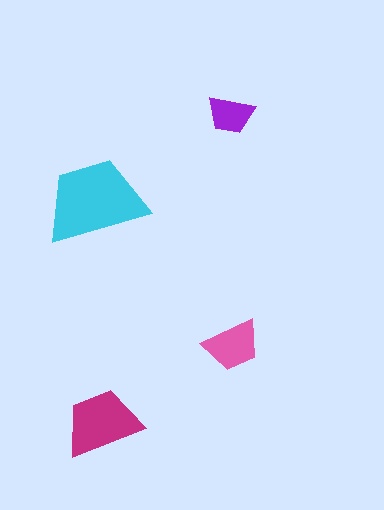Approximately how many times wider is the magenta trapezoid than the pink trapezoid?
About 1.5 times wider.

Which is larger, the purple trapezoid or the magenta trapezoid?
The magenta one.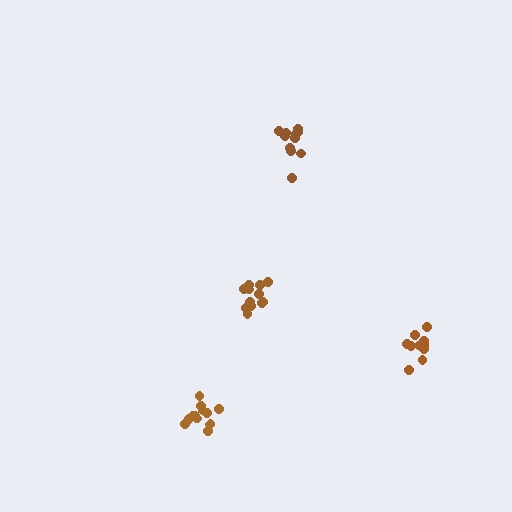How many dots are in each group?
Group 1: 12 dots, Group 2: 13 dots, Group 3: 11 dots, Group 4: 11 dots (47 total).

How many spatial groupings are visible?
There are 4 spatial groupings.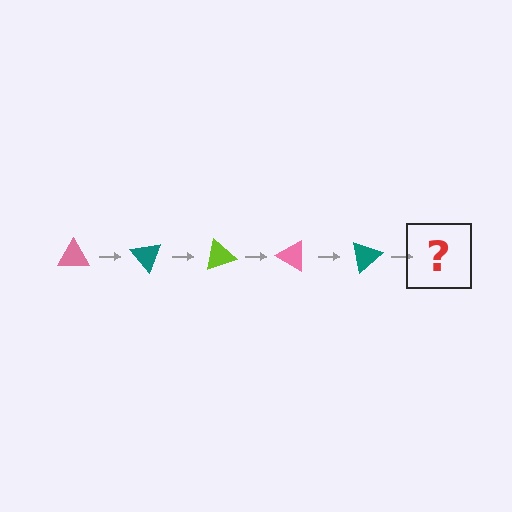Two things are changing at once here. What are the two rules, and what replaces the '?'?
The two rules are that it rotates 50 degrees each step and the color cycles through pink, teal, and lime. The '?' should be a lime triangle, rotated 250 degrees from the start.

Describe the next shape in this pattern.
It should be a lime triangle, rotated 250 degrees from the start.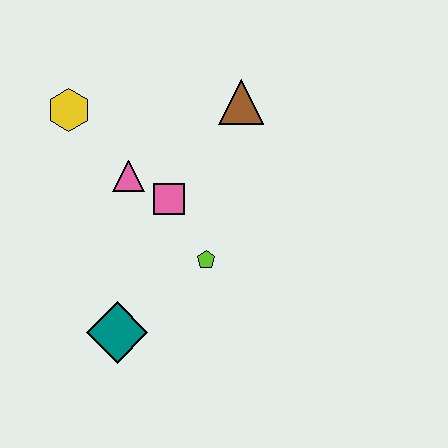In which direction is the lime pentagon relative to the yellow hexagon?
The lime pentagon is below the yellow hexagon.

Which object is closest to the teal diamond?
The lime pentagon is closest to the teal diamond.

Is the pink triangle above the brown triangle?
No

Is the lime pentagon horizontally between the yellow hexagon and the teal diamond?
No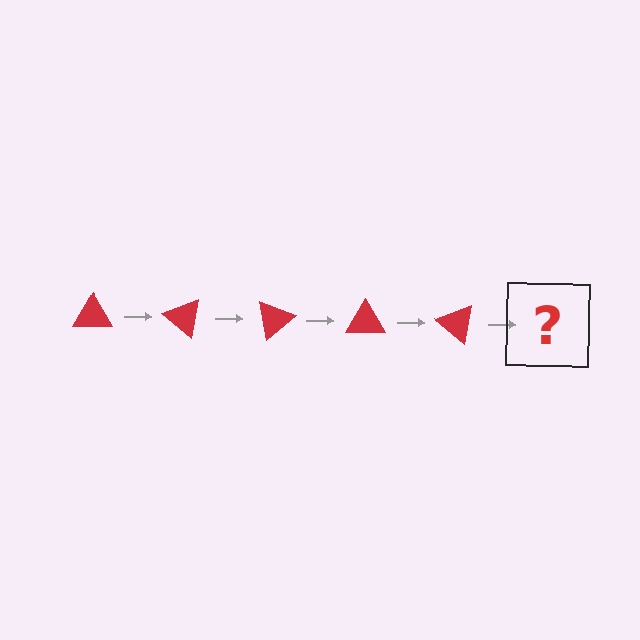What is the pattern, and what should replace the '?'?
The pattern is that the triangle rotates 40 degrees each step. The '?' should be a red triangle rotated 200 degrees.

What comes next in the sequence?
The next element should be a red triangle rotated 200 degrees.